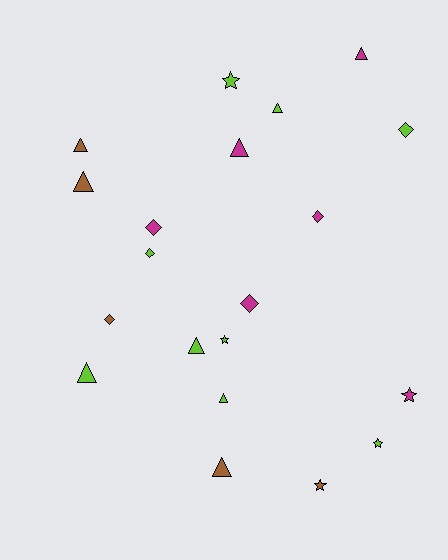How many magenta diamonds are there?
There are 3 magenta diamonds.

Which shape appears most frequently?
Triangle, with 9 objects.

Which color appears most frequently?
Lime, with 9 objects.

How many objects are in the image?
There are 20 objects.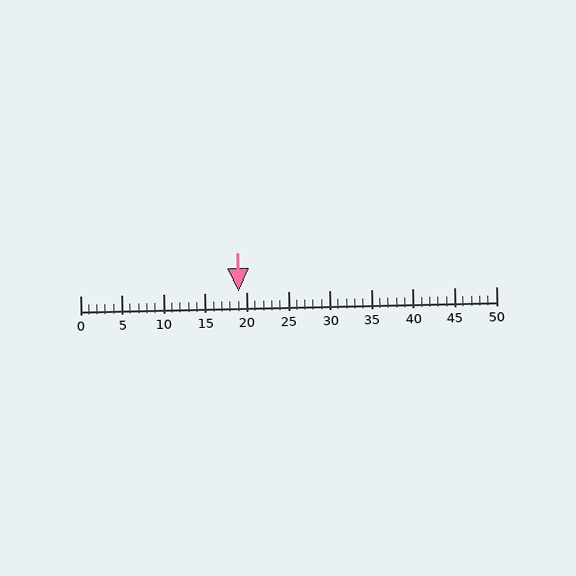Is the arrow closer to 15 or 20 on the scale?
The arrow is closer to 20.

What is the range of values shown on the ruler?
The ruler shows values from 0 to 50.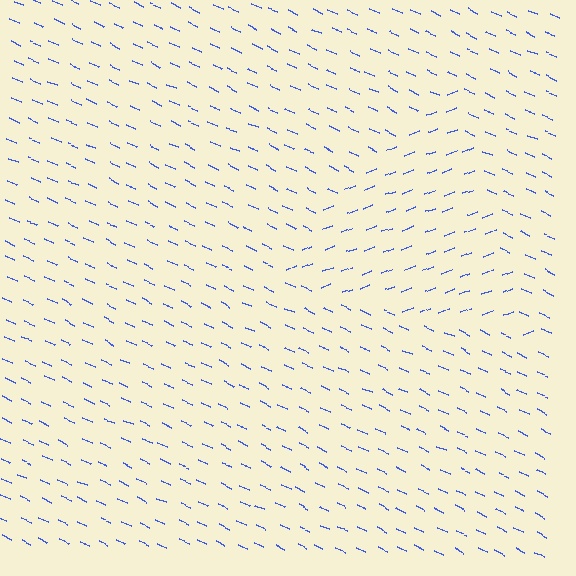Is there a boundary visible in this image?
Yes, there is a texture boundary formed by a change in line orientation.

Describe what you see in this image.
The image is filled with small blue line segments. A triangle region in the image has lines oriented differently from the surrounding lines, creating a visible texture boundary.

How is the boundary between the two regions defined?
The boundary is defined purely by a change in line orientation (approximately 45 degrees difference). All lines are the same color and thickness.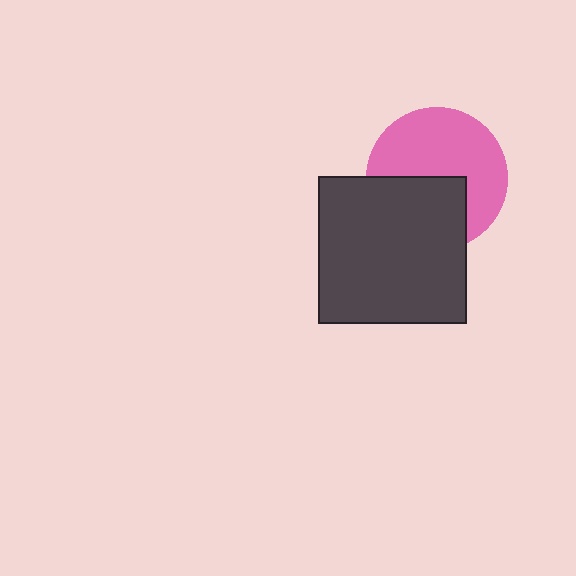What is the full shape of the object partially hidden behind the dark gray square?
The partially hidden object is a pink circle.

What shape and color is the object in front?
The object in front is a dark gray square.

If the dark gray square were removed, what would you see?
You would see the complete pink circle.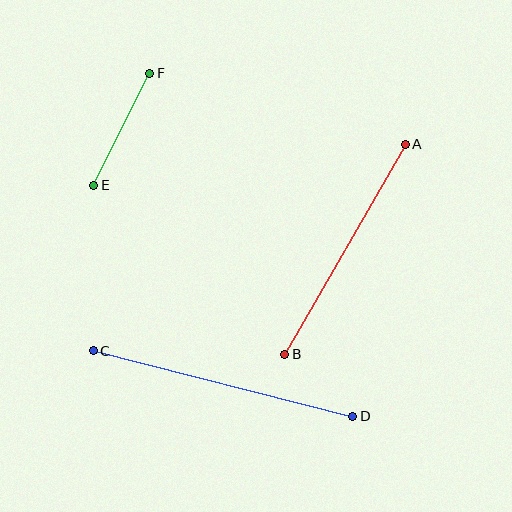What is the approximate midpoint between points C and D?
The midpoint is at approximately (223, 383) pixels.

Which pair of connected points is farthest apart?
Points C and D are farthest apart.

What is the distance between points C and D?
The distance is approximately 268 pixels.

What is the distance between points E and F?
The distance is approximately 125 pixels.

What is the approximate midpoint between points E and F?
The midpoint is at approximately (122, 129) pixels.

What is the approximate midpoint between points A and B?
The midpoint is at approximately (345, 249) pixels.